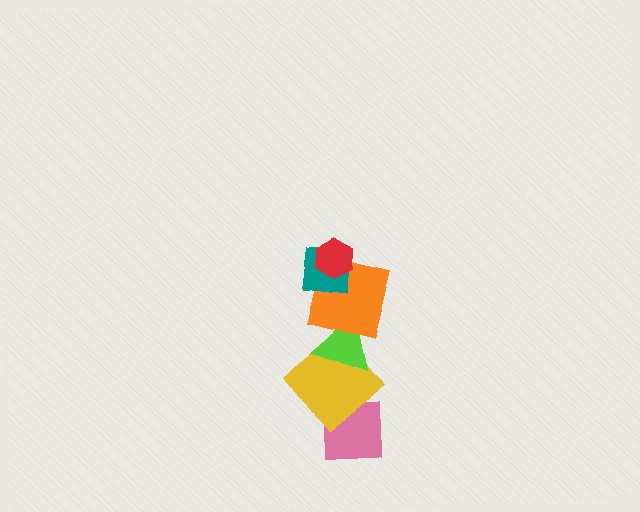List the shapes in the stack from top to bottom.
From top to bottom: the red hexagon, the teal square, the orange square, the lime triangle, the yellow diamond, the pink square.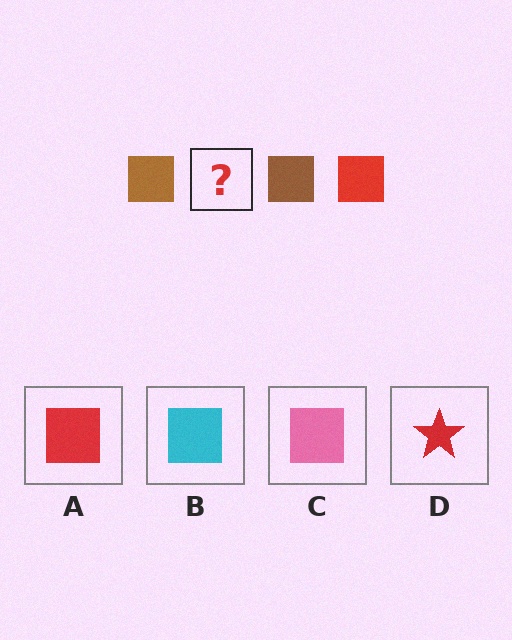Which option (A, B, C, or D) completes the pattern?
A.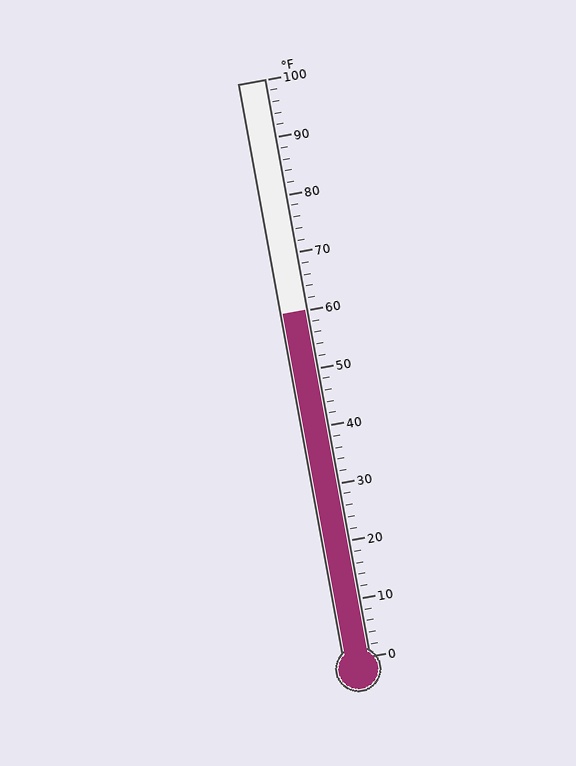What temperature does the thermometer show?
The thermometer shows approximately 60°F.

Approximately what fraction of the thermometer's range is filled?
The thermometer is filled to approximately 60% of its range.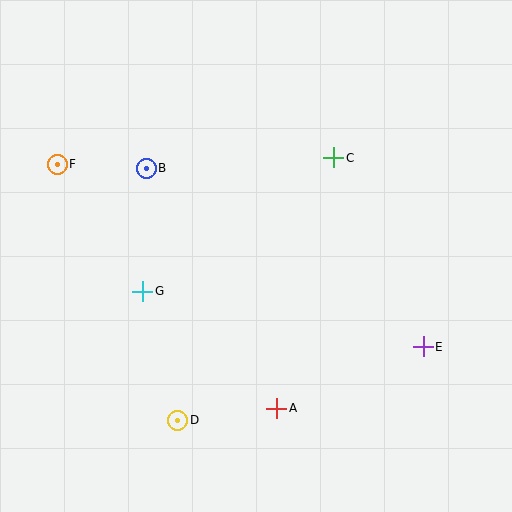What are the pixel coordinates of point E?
Point E is at (423, 347).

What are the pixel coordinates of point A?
Point A is at (277, 408).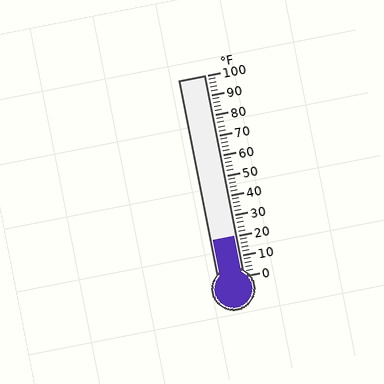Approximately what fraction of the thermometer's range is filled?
The thermometer is filled to approximately 20% of its range.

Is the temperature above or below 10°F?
The temperature is above 10°F.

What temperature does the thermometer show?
The thermometer shows approximately 20°F.